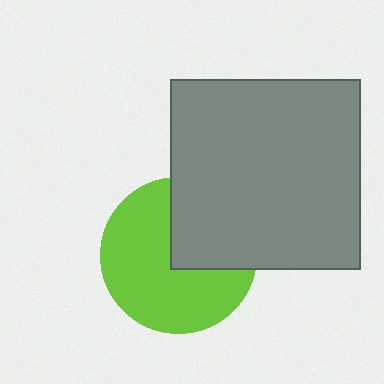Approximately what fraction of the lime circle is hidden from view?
Roughly 35% of the lime circle is hidden behind the gray square.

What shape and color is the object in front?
The object in front is a gray square.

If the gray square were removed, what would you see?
You would see the complete lime circle.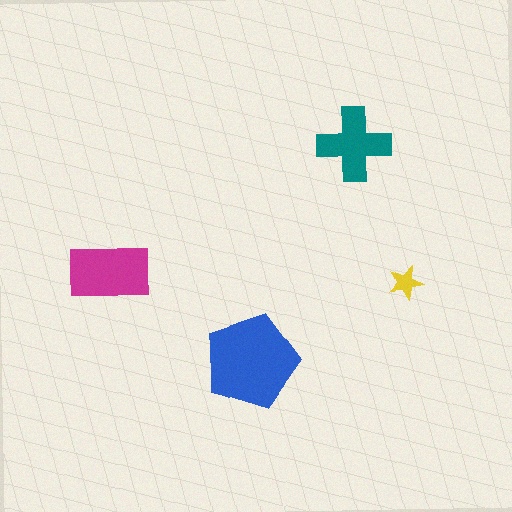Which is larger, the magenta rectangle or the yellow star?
The magenta rectangle.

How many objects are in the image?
There are 4 objects in the image.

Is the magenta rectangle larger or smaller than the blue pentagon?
Smaller.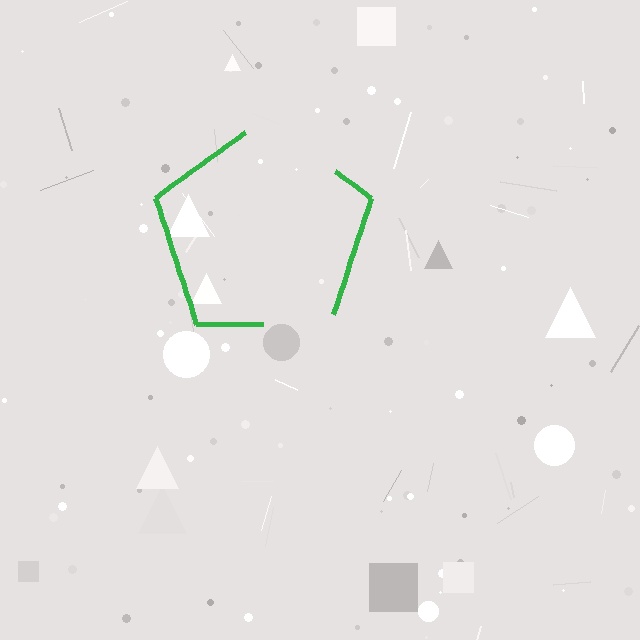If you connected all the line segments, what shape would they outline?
They would outline a pentagon.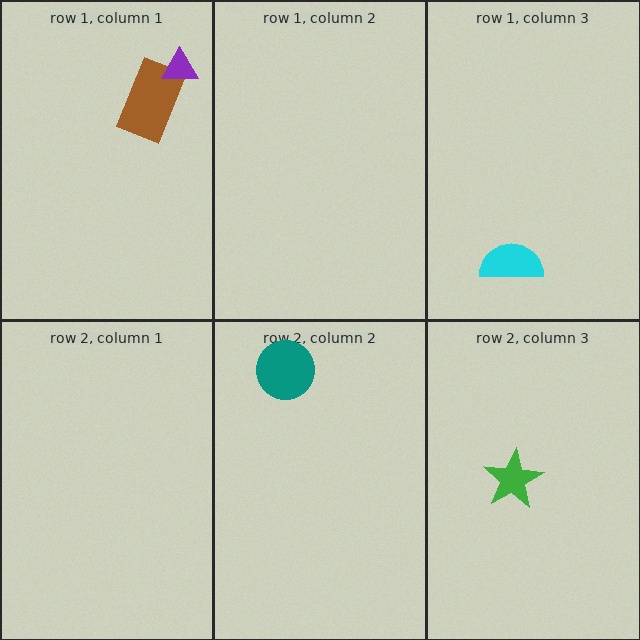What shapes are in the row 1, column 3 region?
The cyan semicircle.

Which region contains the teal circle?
The row 2, column 2 region.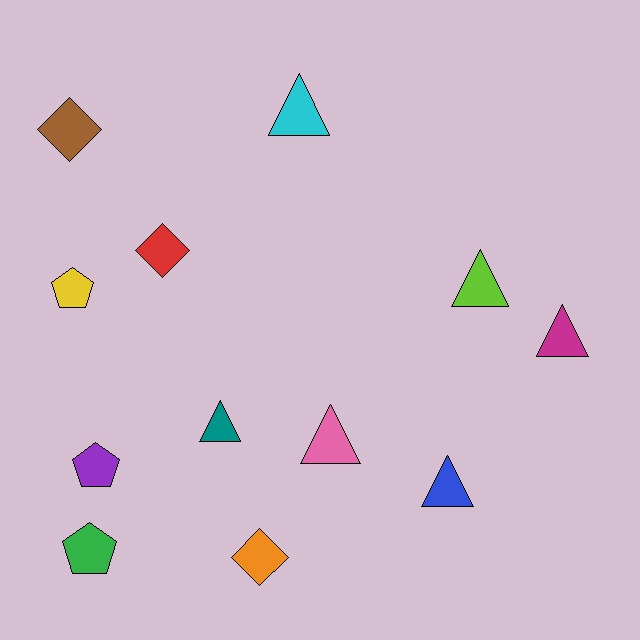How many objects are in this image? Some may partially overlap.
There are 12 objects.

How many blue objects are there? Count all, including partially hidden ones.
There is 1 blue object.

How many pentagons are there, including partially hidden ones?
There are 3 pentagons.